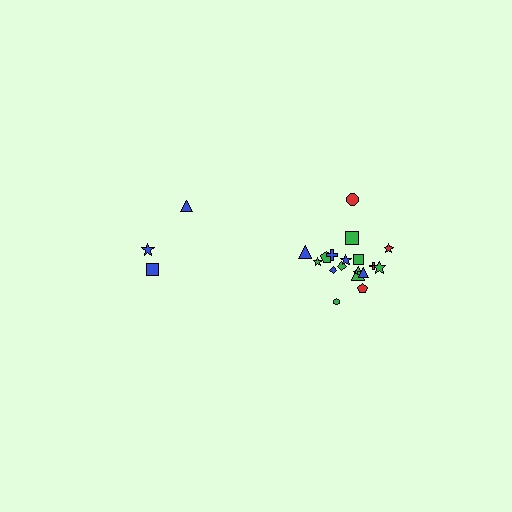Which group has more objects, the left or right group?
The right group.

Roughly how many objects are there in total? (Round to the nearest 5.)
Roughly 20 objects in total.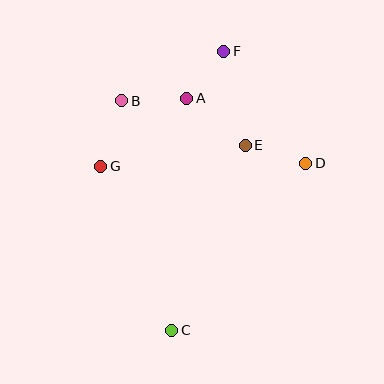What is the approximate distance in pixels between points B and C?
The distance between B and C is approximately 235 pixels.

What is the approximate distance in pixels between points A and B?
The distance between A and B is approximately 65 pixels.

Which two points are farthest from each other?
Points C and F are farthest from each other.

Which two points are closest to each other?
Points A and F are closest to each other.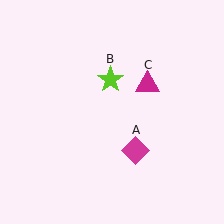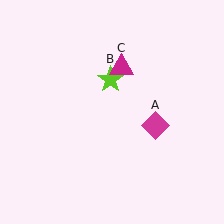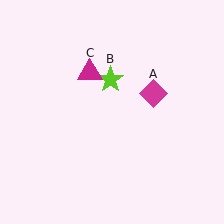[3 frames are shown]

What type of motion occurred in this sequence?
The magenta diamond (object A), magenta triangle (object C) rotated counterclockwise around the center of the scene.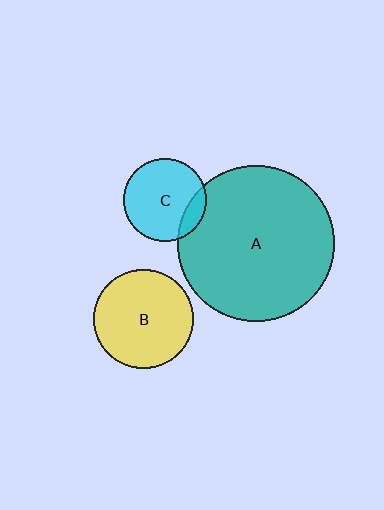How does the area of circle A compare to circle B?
Approximately 2.5 times.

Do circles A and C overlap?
Yes.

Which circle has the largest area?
Circle A (teal).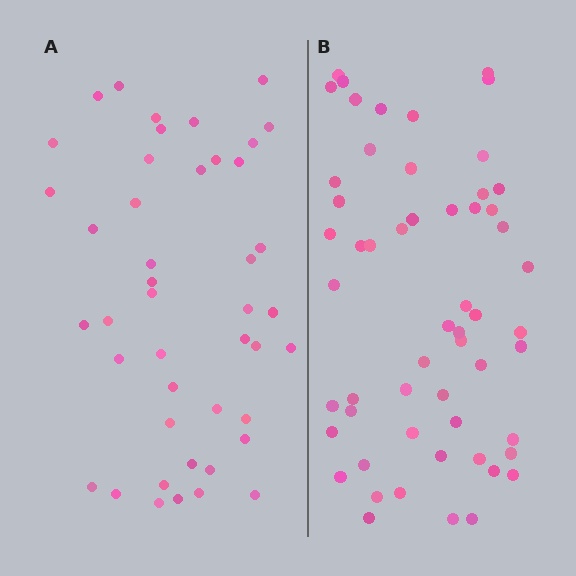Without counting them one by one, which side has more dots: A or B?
Region B (the right region) has more dots.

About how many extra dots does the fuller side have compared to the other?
Region B has roughly 12 or so more dots than region A.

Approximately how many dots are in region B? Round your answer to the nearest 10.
About 60 dots. (The exact count is 56, which rounds to 60.)